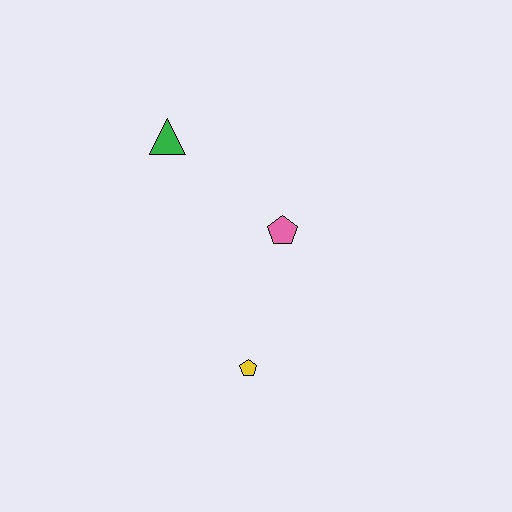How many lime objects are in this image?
There are no lime objects.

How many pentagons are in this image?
There are 2 pentagons.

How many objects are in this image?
There are 3 objects.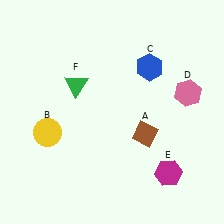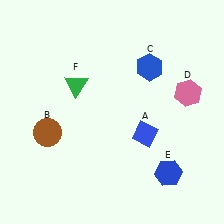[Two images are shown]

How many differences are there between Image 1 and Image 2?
There are 3 differences between the two images.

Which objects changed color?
A changed from brown to blue. B changed from yellow to brown. E changed from magenta to blue.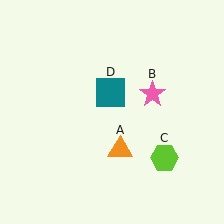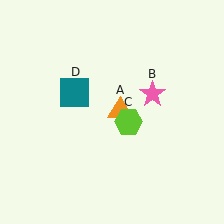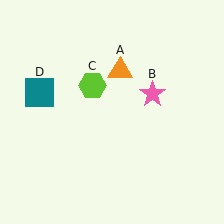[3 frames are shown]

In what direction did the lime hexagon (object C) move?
The lime hexagon (object C) moved up and to the left.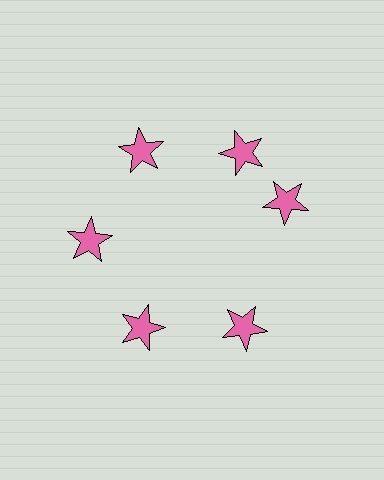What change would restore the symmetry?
The symmetry would be restored by rotating it back into even spacing with its neighbors so that all 6 stars sit at equal angles and equal distance from the center.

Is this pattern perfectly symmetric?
No. The 6 pink stars are arranged in a ring, but one element near the 3 o'clock position is rotated out of alignment along the ring, breaking the 6-fold rotational symmetry.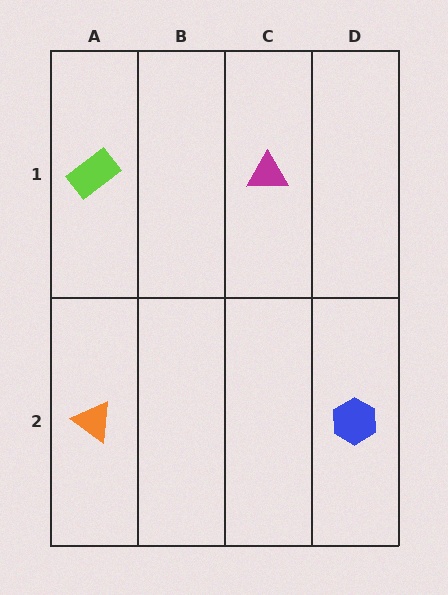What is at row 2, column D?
A blue hexagon.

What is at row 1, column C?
A magenta triangle.